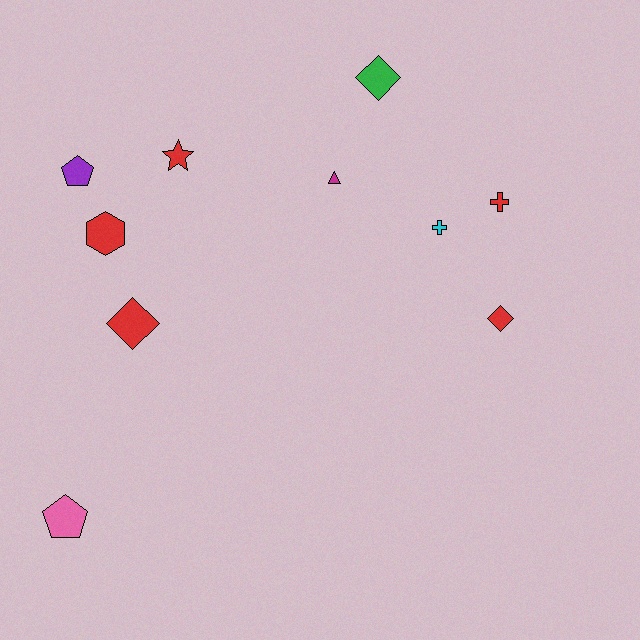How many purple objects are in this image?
There is 1 purple object.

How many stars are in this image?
There is 1 star.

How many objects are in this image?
There are 10 objects.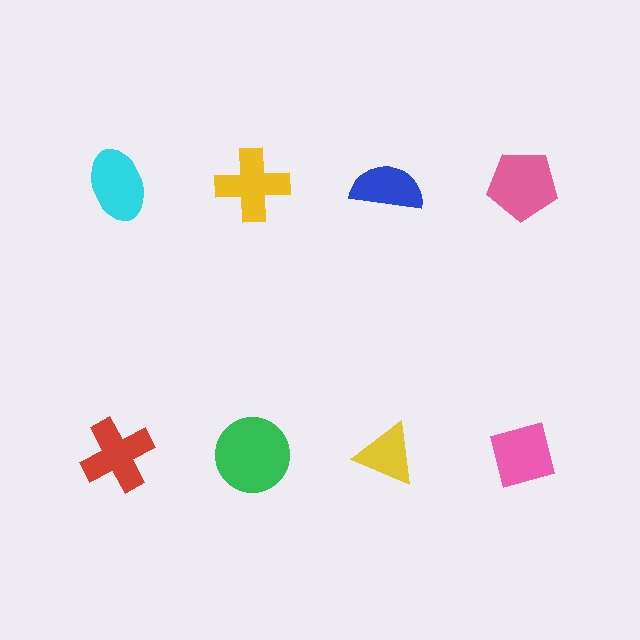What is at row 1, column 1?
A cyan ellipse.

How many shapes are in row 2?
4 shapes.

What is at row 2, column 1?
A red cross.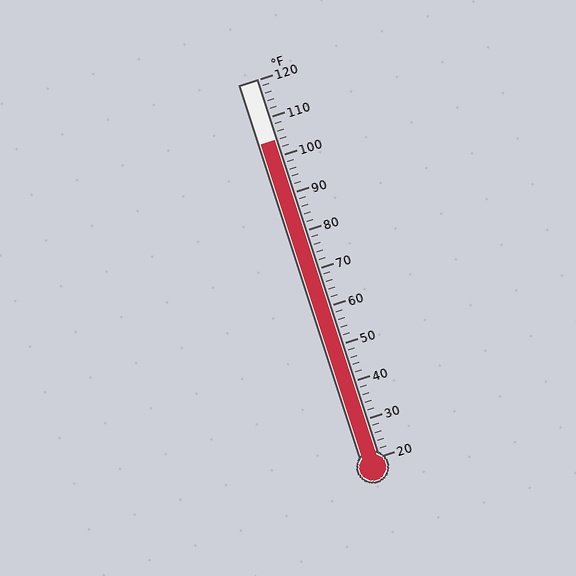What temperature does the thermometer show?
The thermometer shows approximately 104°F.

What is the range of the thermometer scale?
The thermometer scale ranges from 20°F to 120°F.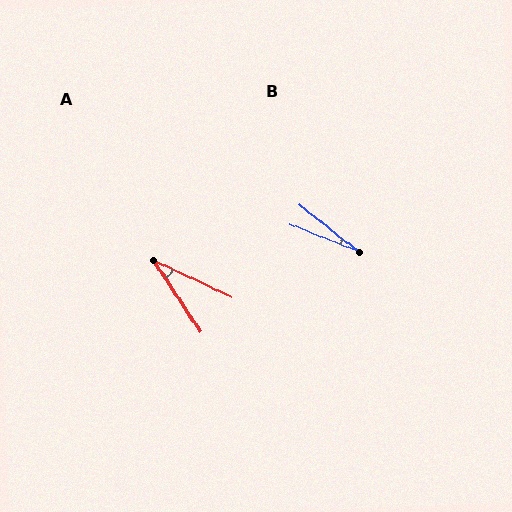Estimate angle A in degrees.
Approximately 32 degrees.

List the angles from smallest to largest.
B (17°), A (32°).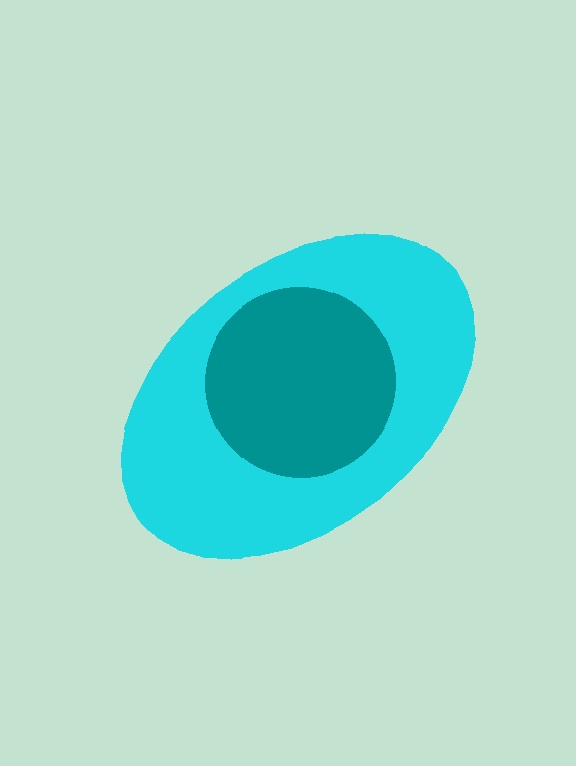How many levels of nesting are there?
2.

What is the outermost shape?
The cyan ellipse.